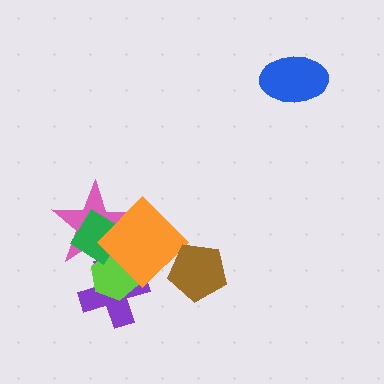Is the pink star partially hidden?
Yes, it is partially covered by another shape.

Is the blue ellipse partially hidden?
No, no other shape covers it.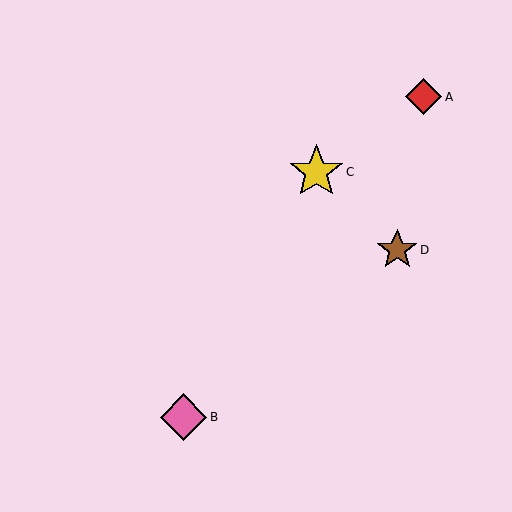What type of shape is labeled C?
Shape C is a yellow star.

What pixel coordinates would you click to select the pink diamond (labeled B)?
Click at (183, 417) to select the pink diamond B.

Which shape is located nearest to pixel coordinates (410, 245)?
The brown star (labeled D) at (397, 250) is nearest to that location.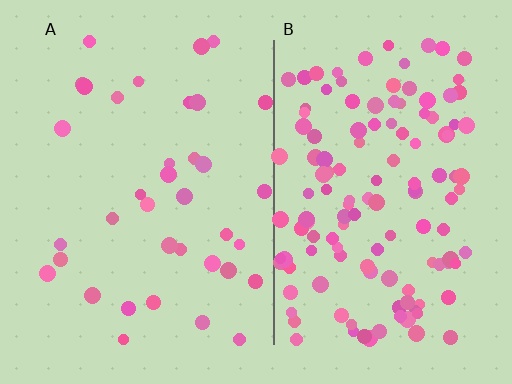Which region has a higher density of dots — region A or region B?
B (the right).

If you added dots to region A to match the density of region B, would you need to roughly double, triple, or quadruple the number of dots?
Approximately quadruple.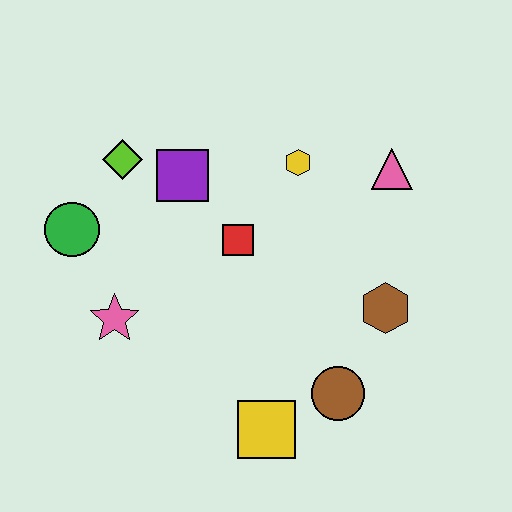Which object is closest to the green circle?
The lime diamond is closest to the green circle.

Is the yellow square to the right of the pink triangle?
No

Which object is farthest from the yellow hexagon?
The yellow square is farthest from the yellow hexagon.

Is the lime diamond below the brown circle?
No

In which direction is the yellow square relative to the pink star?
The yellow square is to the right of the pink star.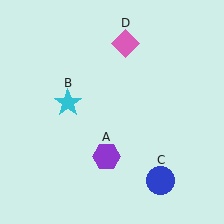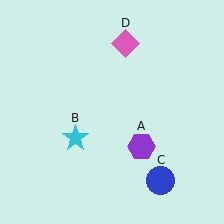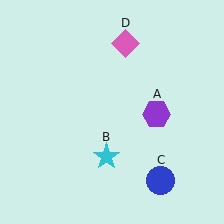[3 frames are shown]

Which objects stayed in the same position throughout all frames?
Blue circle (object C) and pink diamond (object D) remained stationary.